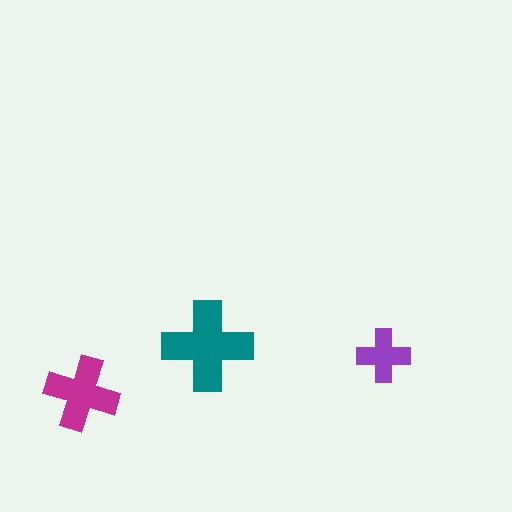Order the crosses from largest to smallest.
the teal one, the magenta one, the purple one.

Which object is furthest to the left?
The magenta cross is leftmost.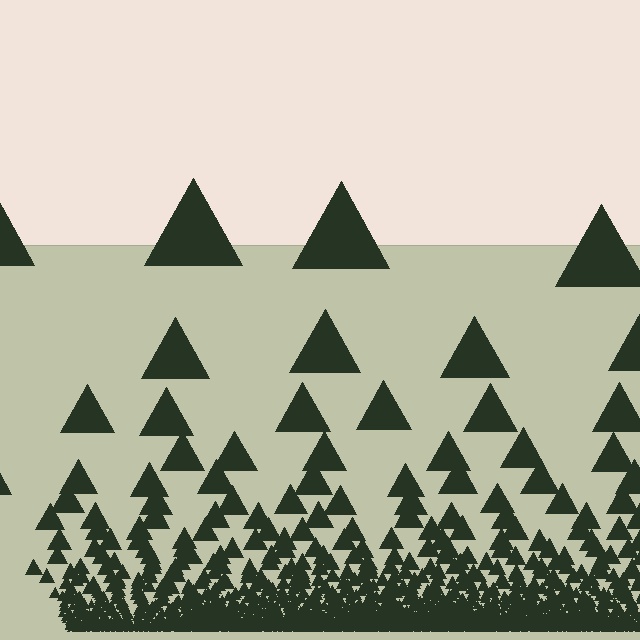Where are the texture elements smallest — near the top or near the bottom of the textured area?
Near the bottom.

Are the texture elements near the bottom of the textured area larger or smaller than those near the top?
Smaller. The gradient is inverted — elements near the bottom are smaller and denser.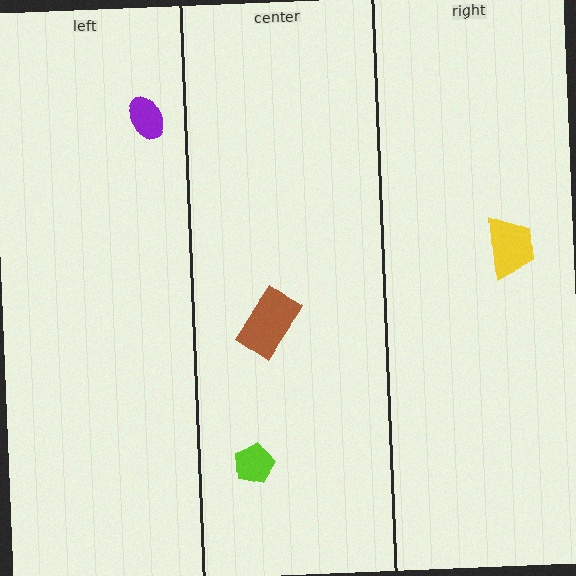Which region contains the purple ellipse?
The left region.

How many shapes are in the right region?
1.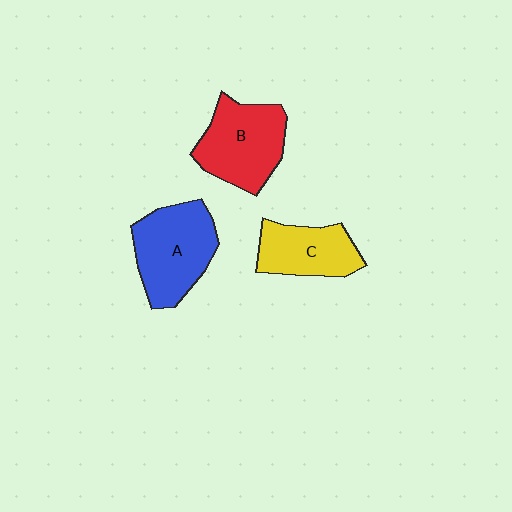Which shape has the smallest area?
Shape C (yellow).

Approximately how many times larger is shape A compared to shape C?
Approximately 1.4 times.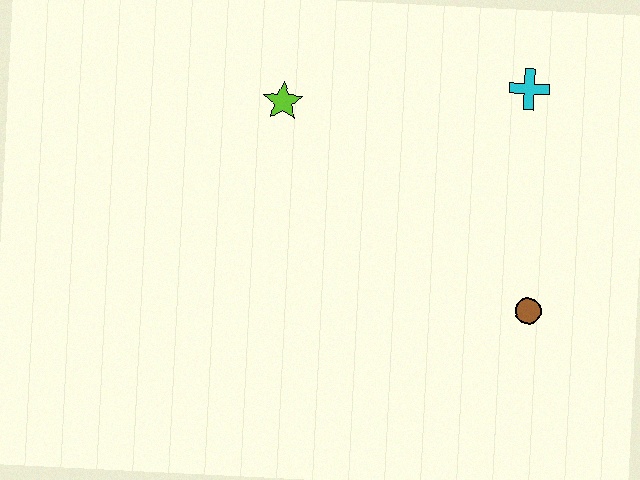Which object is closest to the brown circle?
The cyan cross is closest to the brown circle.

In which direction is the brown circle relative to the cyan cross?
The brown circle is below the cyan cross.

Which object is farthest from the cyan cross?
The lime star is farthest from the cyan cross.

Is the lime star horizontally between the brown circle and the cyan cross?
No